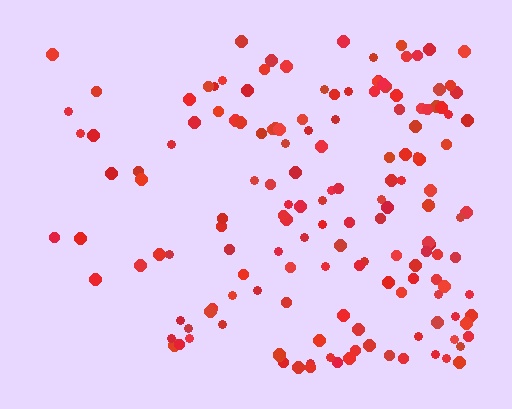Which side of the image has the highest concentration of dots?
The right.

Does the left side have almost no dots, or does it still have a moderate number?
Still a moderate number, just noticeably fewer than the right.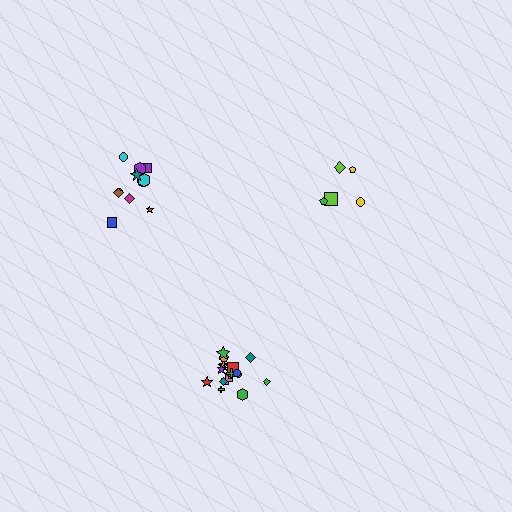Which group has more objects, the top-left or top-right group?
The top-left group.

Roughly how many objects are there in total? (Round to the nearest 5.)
Roughly 35 objects in total.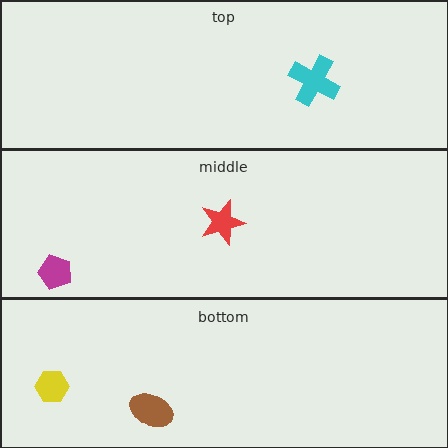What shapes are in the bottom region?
The yellow hexagon, the brown ellipse.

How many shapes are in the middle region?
2.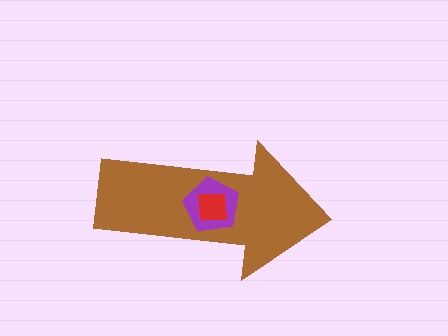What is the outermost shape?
The brown arrow.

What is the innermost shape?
The red square.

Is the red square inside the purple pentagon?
Yes.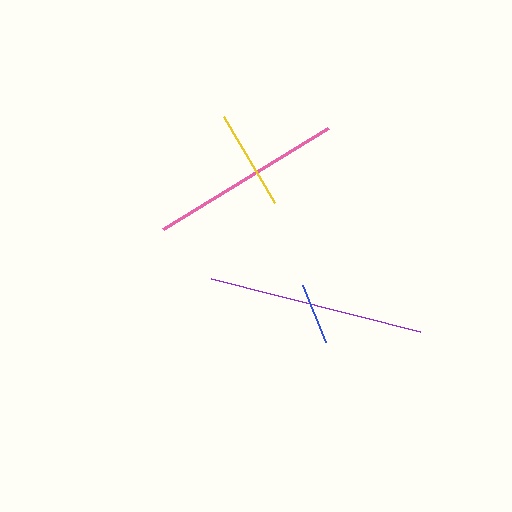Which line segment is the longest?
The purple line is the longest at approximately 216 pixels.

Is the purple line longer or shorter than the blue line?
The purple line is longer than the blue line.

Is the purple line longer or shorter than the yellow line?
The purple line is longer than the yellow line.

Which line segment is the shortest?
The blue line is the shortest at approximately 62 pixels.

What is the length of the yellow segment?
The yellow segment is approximately 100 pixels long.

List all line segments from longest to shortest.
From longest to shortest: purple, pink, yellow, blue.